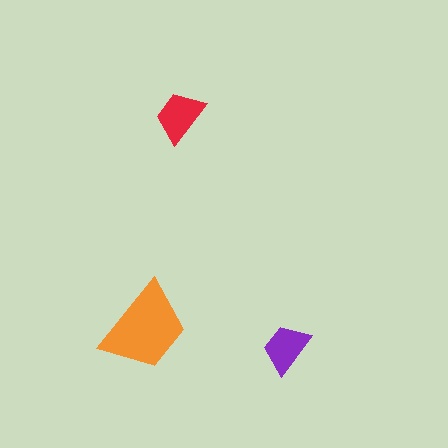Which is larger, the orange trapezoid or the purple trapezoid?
The orange one.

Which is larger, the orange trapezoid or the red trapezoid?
The orange one.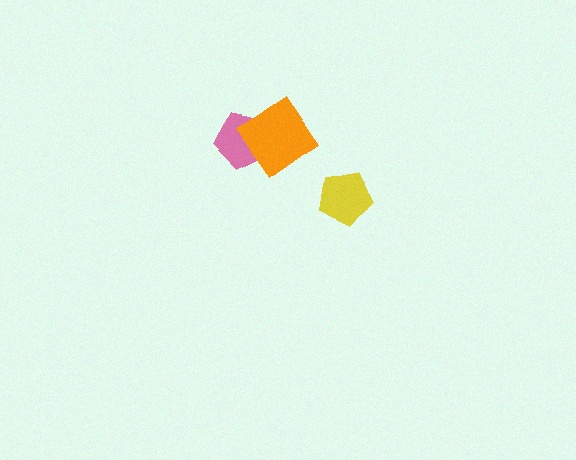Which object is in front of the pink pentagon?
The orange diamond is in front of the pink pentagon.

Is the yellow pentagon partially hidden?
No, no other shape covers it.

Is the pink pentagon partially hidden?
Yes, it is partially covered by another shape.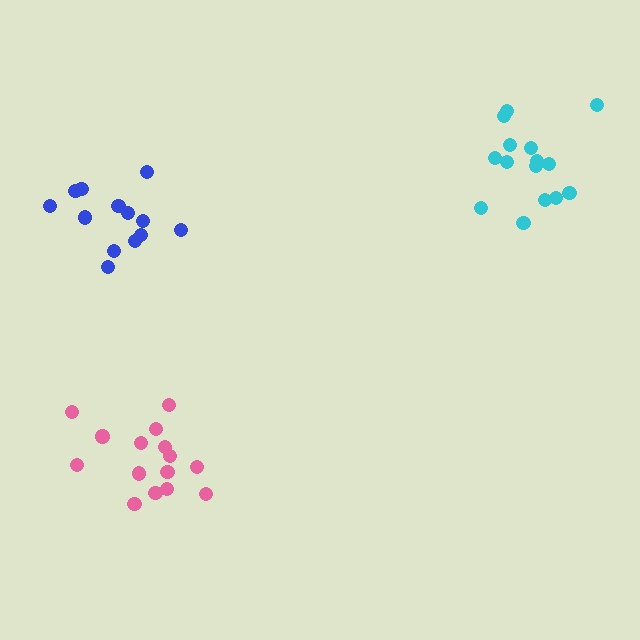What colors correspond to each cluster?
The clusters are colored: pink, blue, cyan.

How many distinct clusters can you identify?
There are 3 distinct clusters.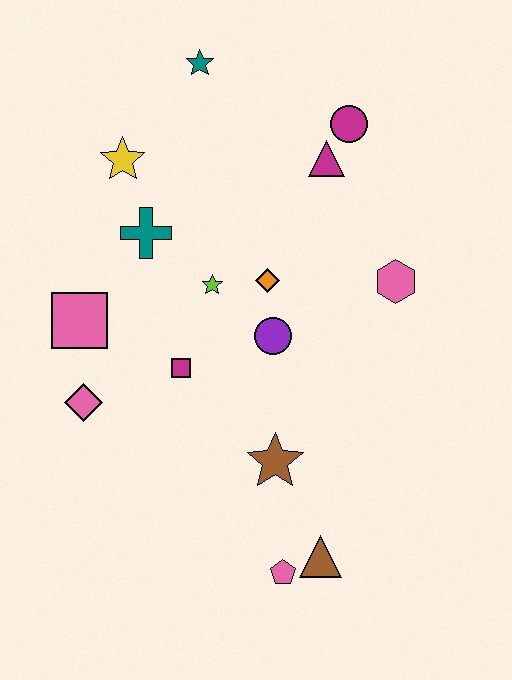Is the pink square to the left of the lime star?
Yes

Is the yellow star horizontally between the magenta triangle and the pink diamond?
Yes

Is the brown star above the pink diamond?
No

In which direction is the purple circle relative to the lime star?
The purple circle is to the right of the lime star.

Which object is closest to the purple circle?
The orange diamond is closest to the purple circle.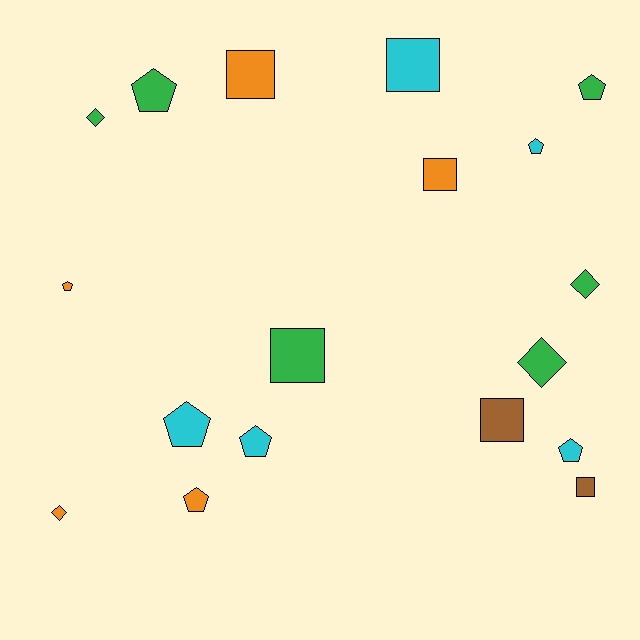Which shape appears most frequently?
Pentagon, with 8 objects.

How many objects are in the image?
There are 18 objects.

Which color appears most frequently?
Green, with 6 objects.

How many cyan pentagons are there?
There are 4 cyan pentagons.